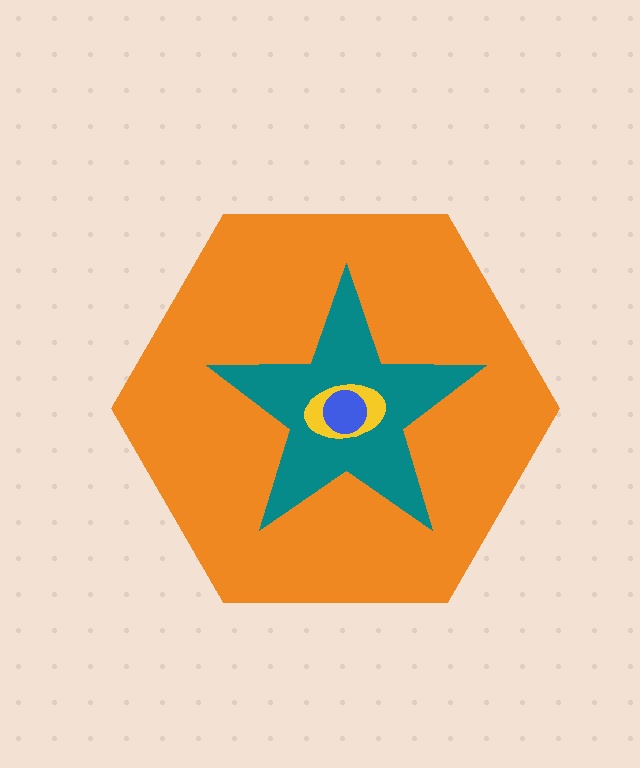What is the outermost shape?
The orange hexagon.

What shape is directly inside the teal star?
The yellow ellipse.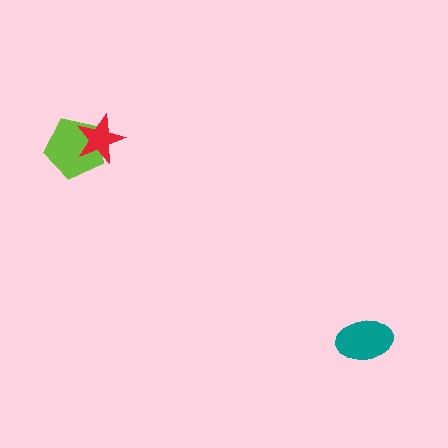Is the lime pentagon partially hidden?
Yes, it is partially covered by another shape.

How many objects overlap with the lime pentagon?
1 object overlaps with the lime pentagon.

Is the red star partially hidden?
No, no other shape covers it.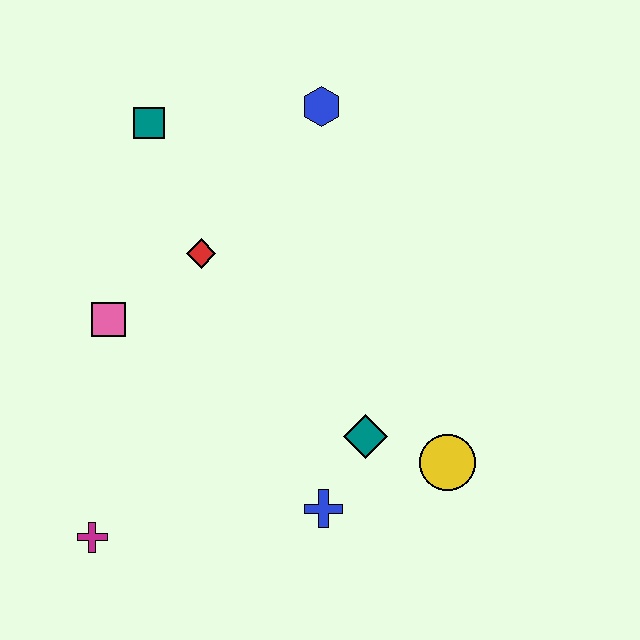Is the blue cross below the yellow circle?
Yes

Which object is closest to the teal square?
The red diamond is closest to the teal square.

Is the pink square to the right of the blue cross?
No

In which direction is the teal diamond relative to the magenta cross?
The teal diamond is to the right of the magenta cross.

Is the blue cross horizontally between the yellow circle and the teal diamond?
No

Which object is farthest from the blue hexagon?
The magenta cross is farthest from the blue hexagon.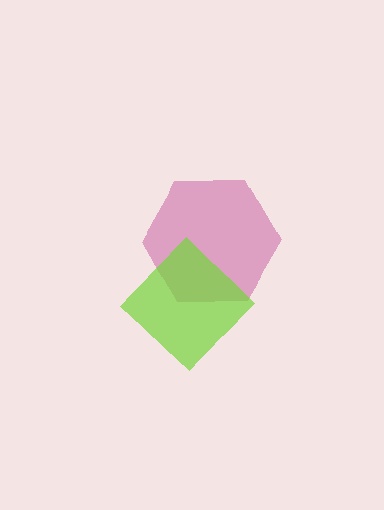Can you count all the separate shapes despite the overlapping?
Yes, there are 2 separate shapes.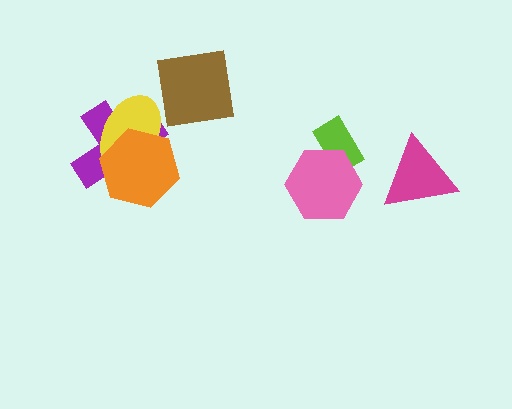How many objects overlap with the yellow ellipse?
2 objects overlap with the yellow ellipse.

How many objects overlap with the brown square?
0 objects overlap with the brown square.